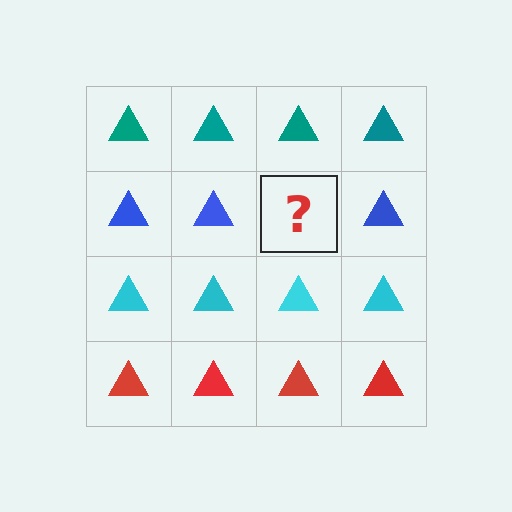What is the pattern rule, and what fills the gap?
The rule is that each row has a consistent color. The gap should be filled with a blue triangle.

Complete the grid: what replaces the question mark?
The question mark should be replaced with a blue triangle.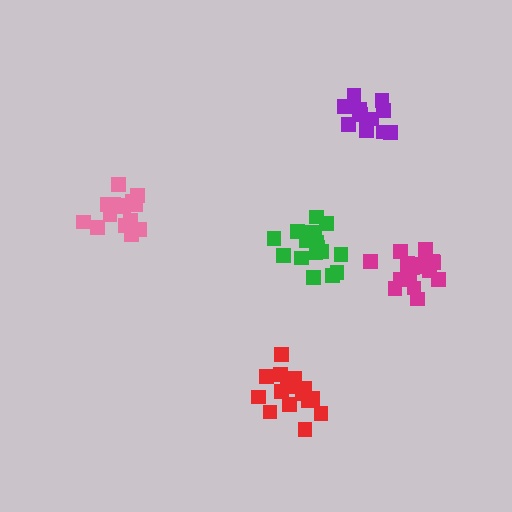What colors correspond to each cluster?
The clusters are colored: magenta, green, pink, red, purple.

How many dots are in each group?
Group 1: 18 dots, Group 2: 17 dots, Group 3: 15 dots, Group 4: 17 dots, Group 5: 12 dots (79 total).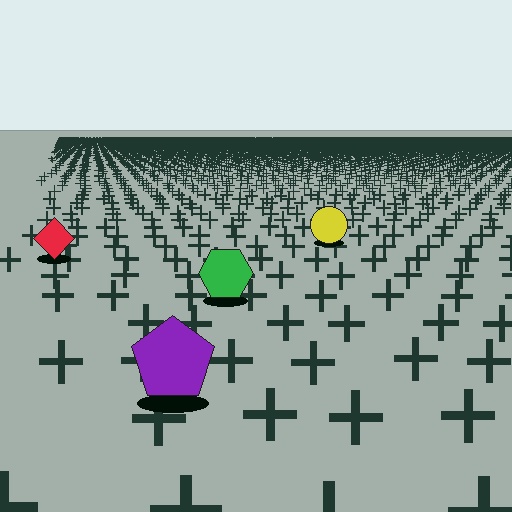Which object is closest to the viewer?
The purple pentagon is closest. The texture marks near it are larger and more spread out.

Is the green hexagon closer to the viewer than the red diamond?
Yes. The green hexagon is closer — you can tell from the texture gradient: the ground texture is coarser near it.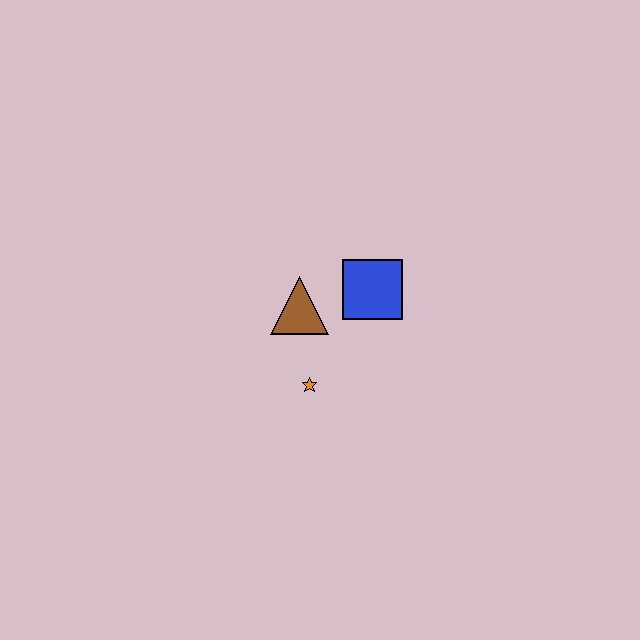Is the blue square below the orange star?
No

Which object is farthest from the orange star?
The blue square is farthest from the orange star.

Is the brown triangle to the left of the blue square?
Yes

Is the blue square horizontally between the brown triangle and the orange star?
No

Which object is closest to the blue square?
The brown triangle is closest to the blue square.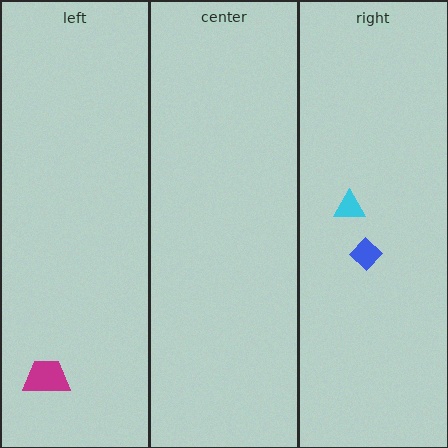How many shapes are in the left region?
1.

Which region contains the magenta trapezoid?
The left region.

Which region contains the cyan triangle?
The right region.